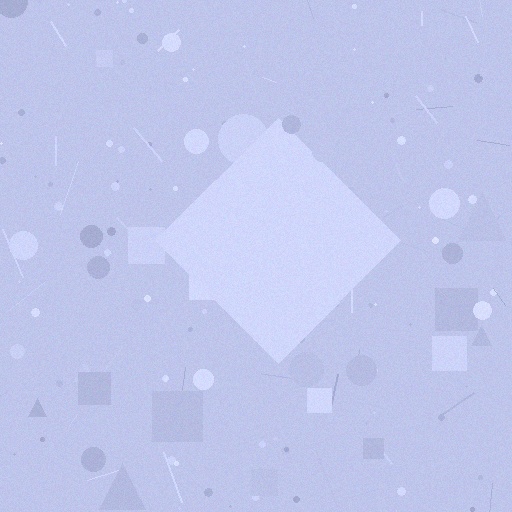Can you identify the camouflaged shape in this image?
The camouflaged shape is a diamond.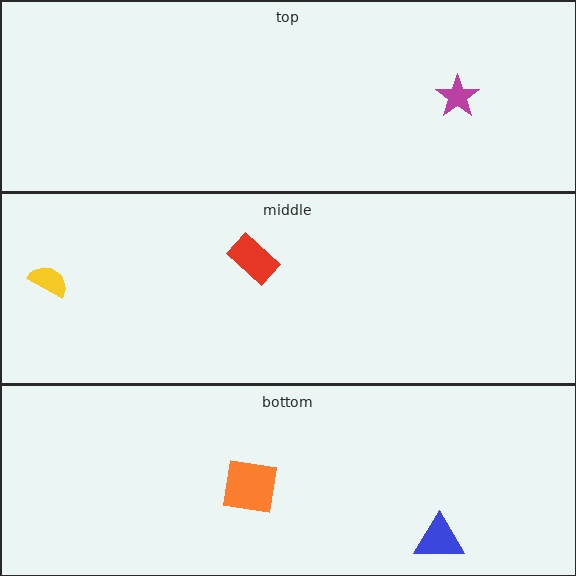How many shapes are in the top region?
1.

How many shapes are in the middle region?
2.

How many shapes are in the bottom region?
2.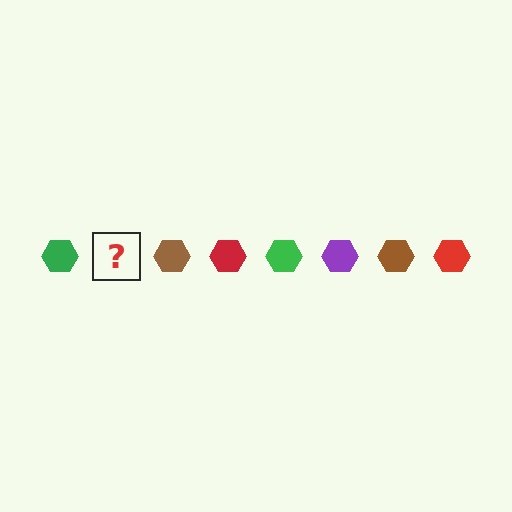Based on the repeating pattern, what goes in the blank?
The blank should be a purple hexagon.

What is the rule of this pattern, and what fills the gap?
The rule is that the pattern cycles through green, purple, brown, red hexagons. The gap should be filled with a purple hexagon.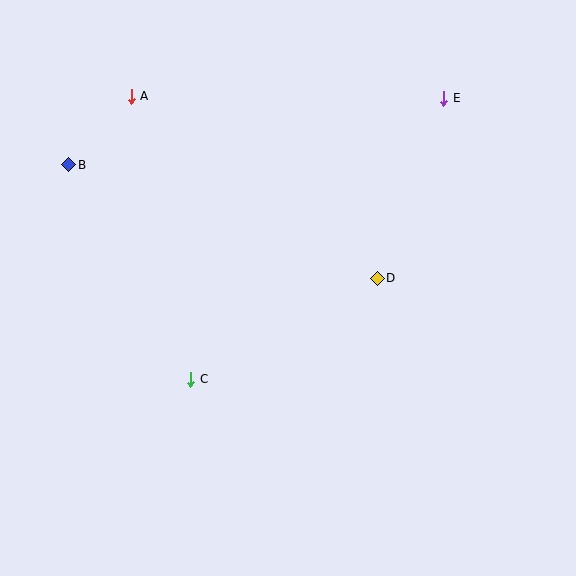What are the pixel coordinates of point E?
Point E is at (444, 98).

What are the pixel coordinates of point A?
Point A is at (131, 96).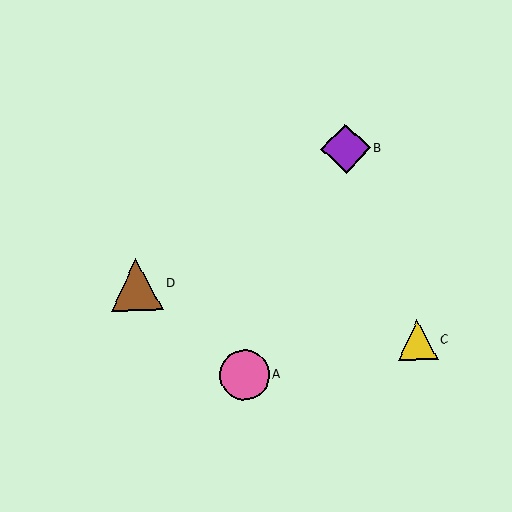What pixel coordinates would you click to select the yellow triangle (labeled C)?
Click at (418, 340) to select the yellow triangle C.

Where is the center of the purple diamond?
The center of the purple diamond is at (346, 149).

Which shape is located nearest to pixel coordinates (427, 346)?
The yellow triangle (labeled C) at (418, 340) is nearest to that location.